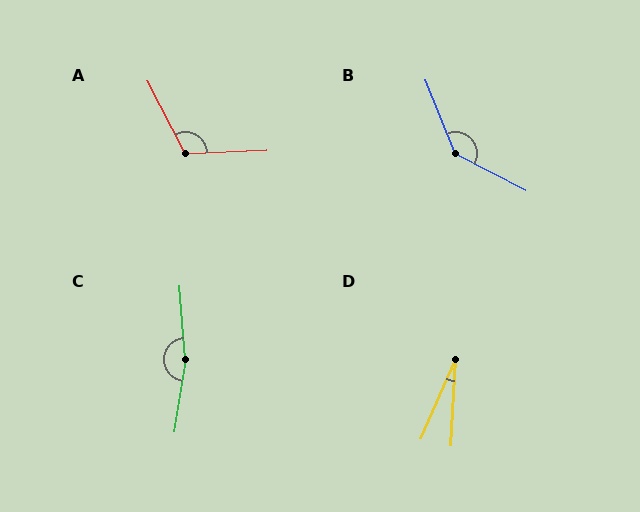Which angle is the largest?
C, at approximately 166 degrees.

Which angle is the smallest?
D, at approximately 21 degrees.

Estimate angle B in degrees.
Approximately 139 degrees.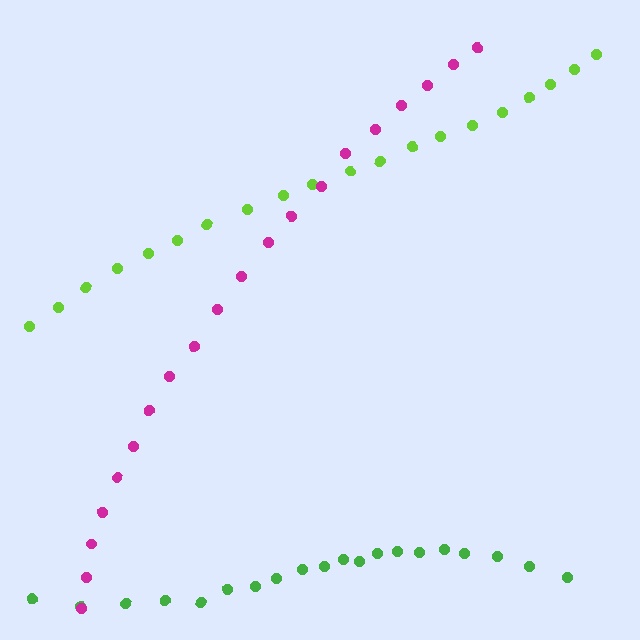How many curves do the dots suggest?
There are 3 distinct paths.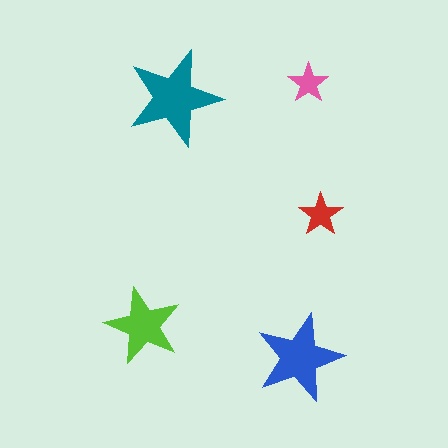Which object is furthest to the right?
The red star is rightmost.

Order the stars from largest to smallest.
the teal one, the blue one, the lime one, the red one, the pink one.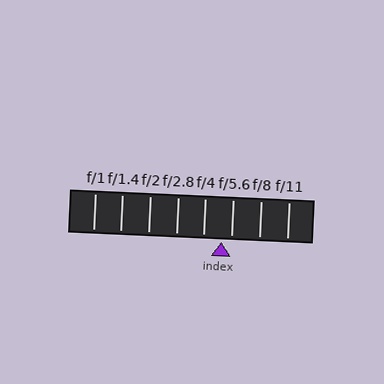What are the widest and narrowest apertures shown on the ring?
The widest aperture shown is f/1 and the narrowest is f/11.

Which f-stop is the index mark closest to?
The index mark is closest to f/5.6.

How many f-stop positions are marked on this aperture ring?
There are 8 f-stop positions marked.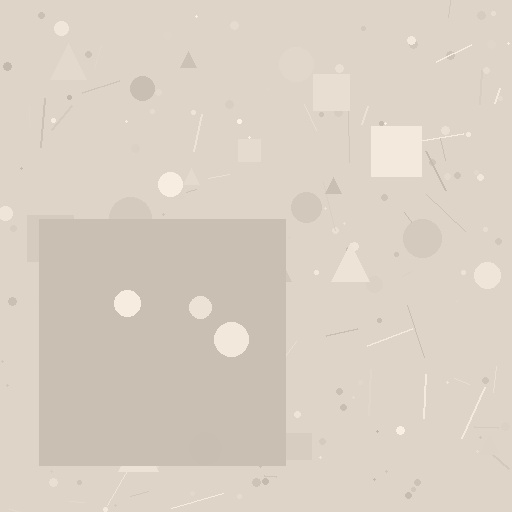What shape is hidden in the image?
A square is hidden in the image.